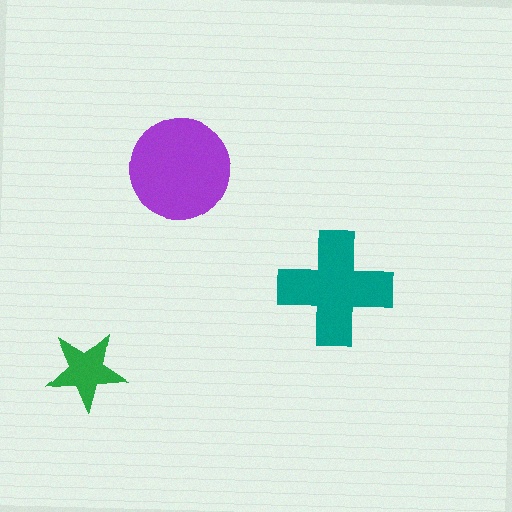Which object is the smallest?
The green star.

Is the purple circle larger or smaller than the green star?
Larger.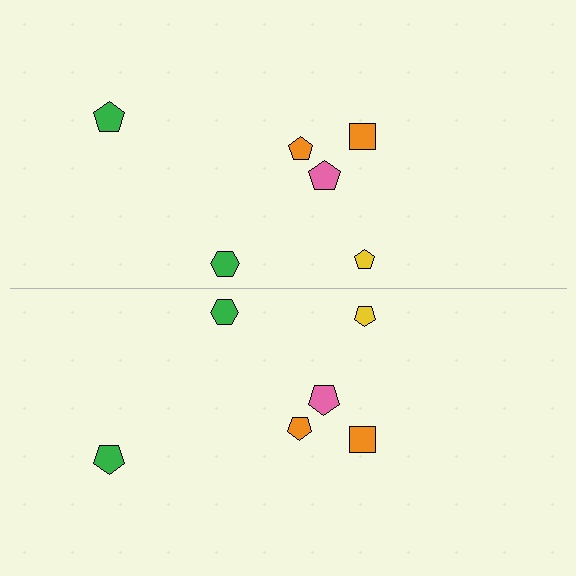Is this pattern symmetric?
Yes, this pattern has bilateral (reflection) symmetry.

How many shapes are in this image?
There are 12 shapes in this image.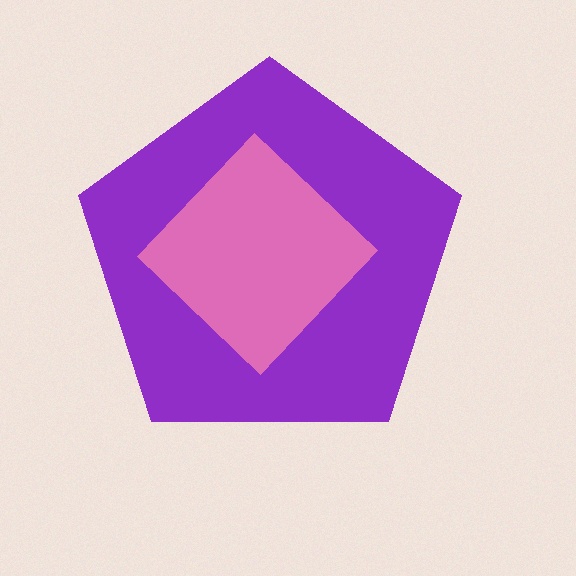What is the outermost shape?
The purple pentagon.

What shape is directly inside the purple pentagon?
The pink diamond.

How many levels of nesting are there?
2.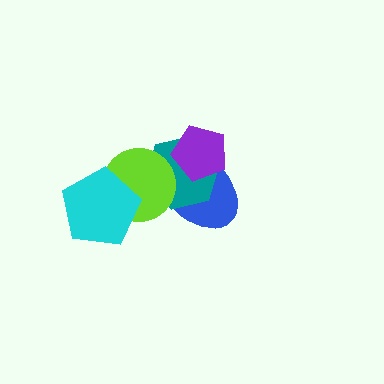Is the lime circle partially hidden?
Yes, it is partially covered by another shape.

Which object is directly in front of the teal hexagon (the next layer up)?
The purple pentagon is directly in front of the teal hexagon.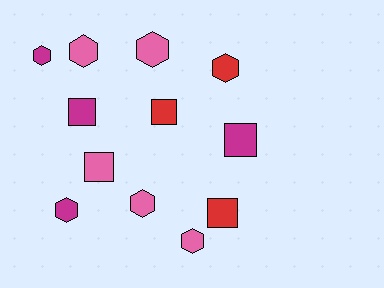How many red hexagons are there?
There is 1 red hexagon.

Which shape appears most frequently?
Hexagon, with 7 objects.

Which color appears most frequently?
Pink, with 5 objects.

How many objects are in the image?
There are 12 objects.